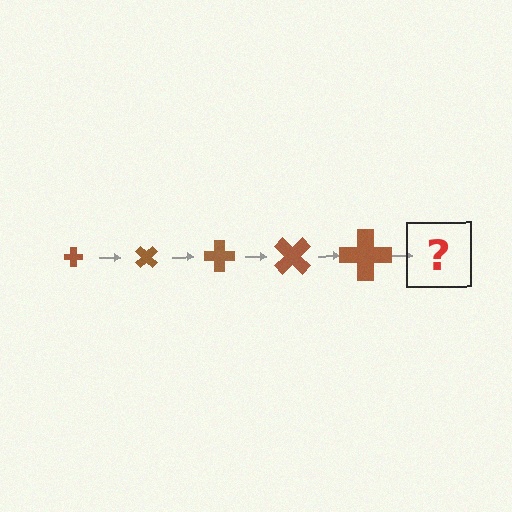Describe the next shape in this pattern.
It should be a cross, larger than the previous one and rotated 225 degrees from the start.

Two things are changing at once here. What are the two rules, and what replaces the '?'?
The two rules are that the cross grows larger each step and it rotates 45 degrees each step. The '?' should be a cross, larger than the previous one and rotated 225 degrees from the start.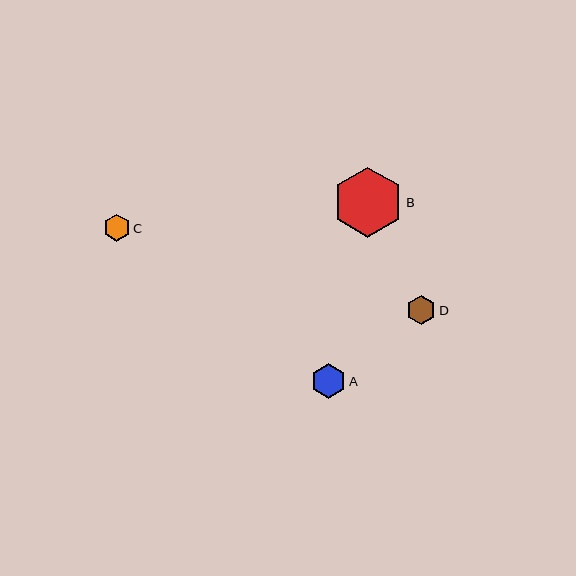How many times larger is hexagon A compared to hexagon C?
Hexagon A is approximately 1.3 times the size of hexagon C.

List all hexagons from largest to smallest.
From largest to smallest: B, A, D, C.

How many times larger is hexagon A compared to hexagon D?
Hexagon A is approximately 1.2 times the size of hexagon D.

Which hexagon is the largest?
Hexagon B is the largest with a size of approximately 70 pixels.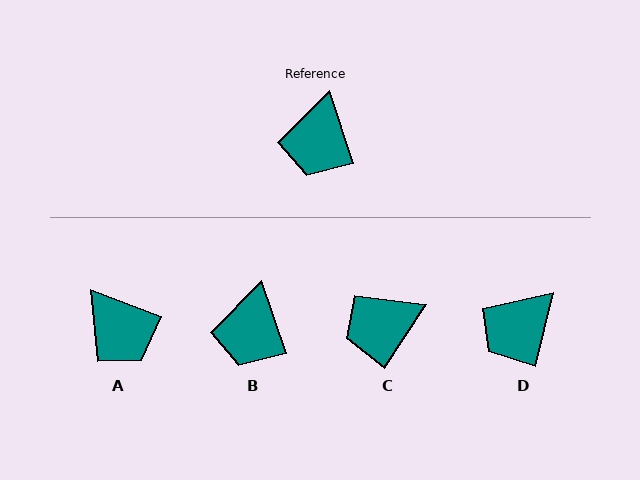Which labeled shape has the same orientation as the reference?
B.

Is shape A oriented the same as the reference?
No, it is off by about 51 degrees.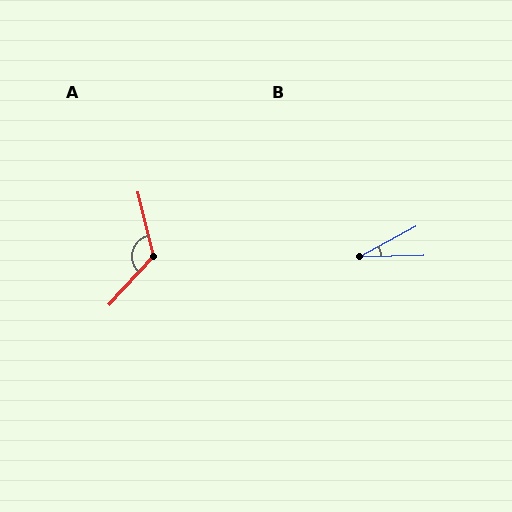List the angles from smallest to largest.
B (27°), A (124°).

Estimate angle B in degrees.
Approximately 27 degrees.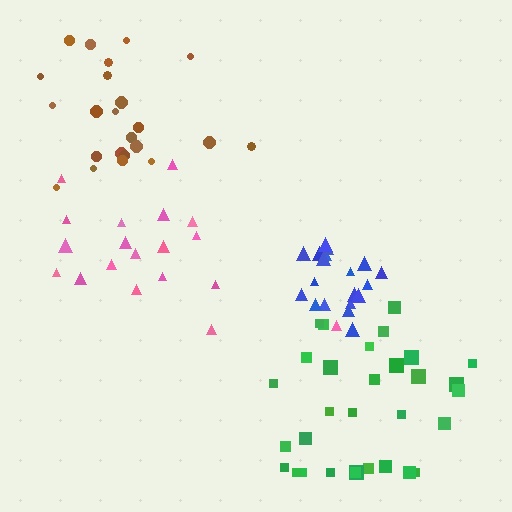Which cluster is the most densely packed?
Blue.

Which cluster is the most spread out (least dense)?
Pink.